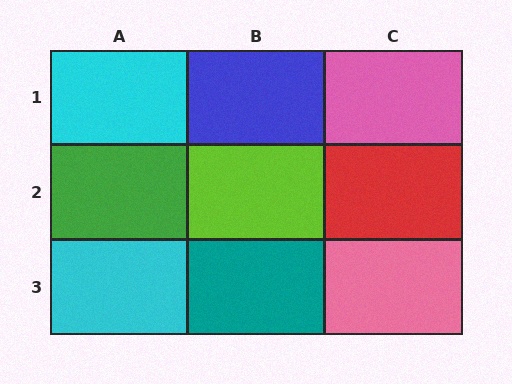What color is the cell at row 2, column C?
Red.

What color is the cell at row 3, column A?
Cyan.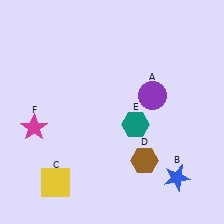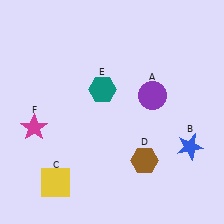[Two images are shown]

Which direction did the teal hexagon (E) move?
The teal hexagon (E) moved up.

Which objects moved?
The objects that moved are: the blue star (B), the teal hexagon (E).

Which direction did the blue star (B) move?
The blue star (B) moved up.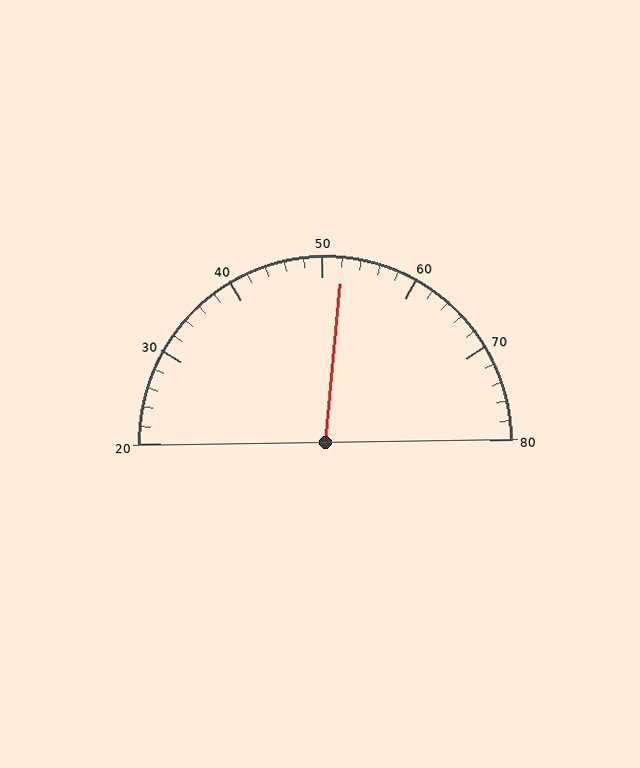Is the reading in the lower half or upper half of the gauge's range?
The reading is in the upper half of the range (20 to 80).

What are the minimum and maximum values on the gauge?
The gauge ranges from 20 to 80.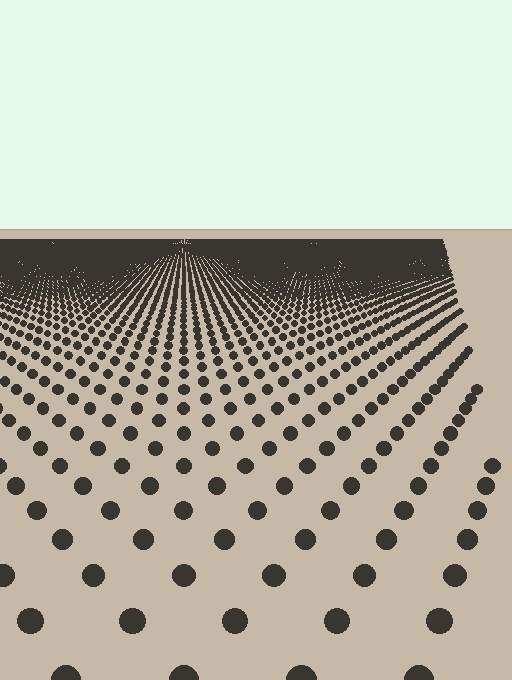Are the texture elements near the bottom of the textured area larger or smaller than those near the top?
Larger. Near the bottom, elements are closer to the viewer and appear at a bigger on-screen size.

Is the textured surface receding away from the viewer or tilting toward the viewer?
The surface is receding away from the viewer. Texture elements get smaller and denser toward the top.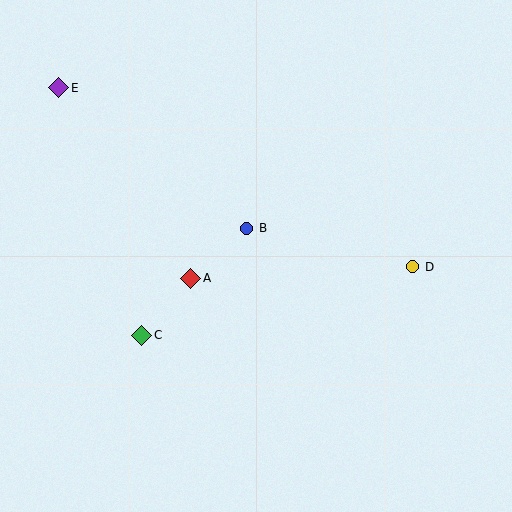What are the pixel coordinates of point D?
Point D is at (413, 267).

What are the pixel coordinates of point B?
Point B is at (247, 228).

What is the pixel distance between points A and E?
The distance between A and E is 232 pixels.